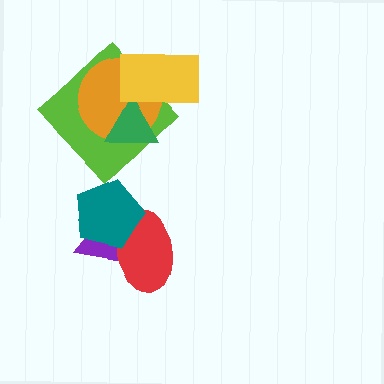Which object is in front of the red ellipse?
The teal pentagon is in front of the red ellipse.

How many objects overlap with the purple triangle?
2 objects overlap with the purple triangle.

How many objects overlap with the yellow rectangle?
3 objects overlap with the yellow rectangle.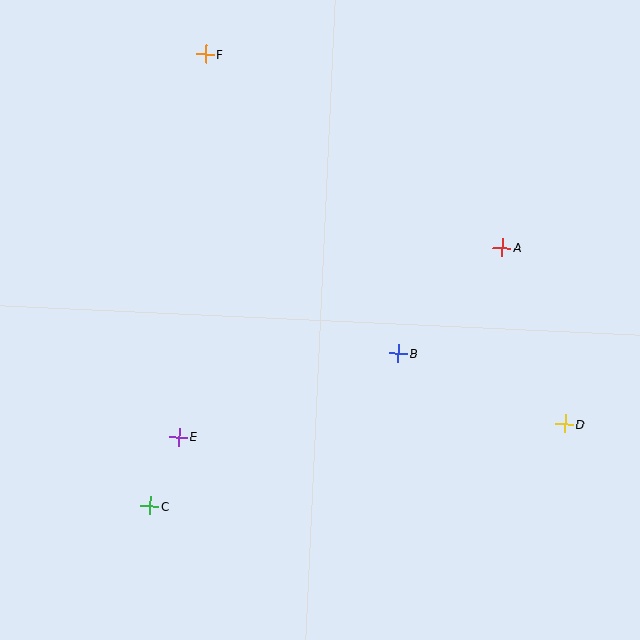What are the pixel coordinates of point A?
Point A is at (502, 248).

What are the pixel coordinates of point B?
Point B is at (398, 353).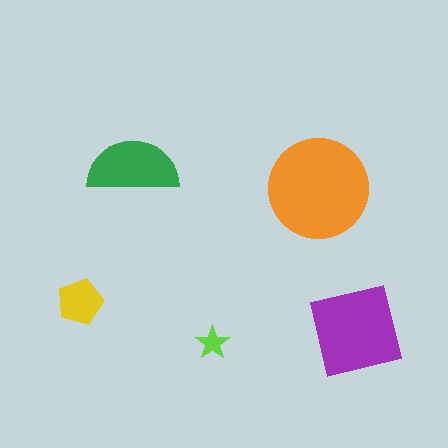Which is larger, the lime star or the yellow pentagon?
The yellow pentagon.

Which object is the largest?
The orange circle.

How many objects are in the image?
There are 5 objects in the image.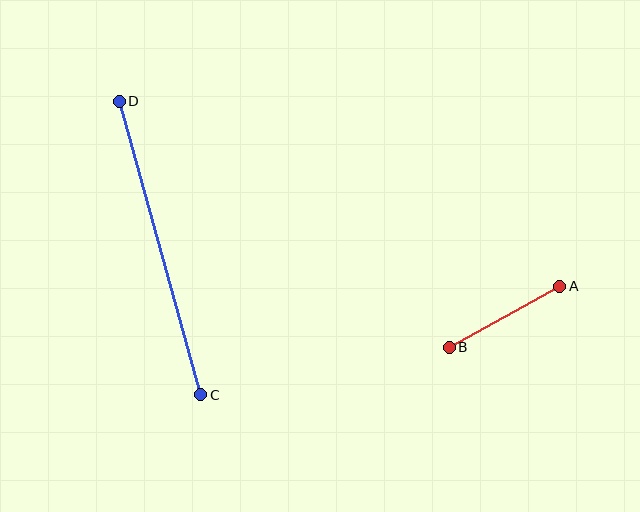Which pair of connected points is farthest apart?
Points C and D are farthest apart.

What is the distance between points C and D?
The distance is approximately 305 pixels.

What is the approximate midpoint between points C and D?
The midpoint is at approximately (160, 248) pixels.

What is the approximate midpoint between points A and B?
The midpoint is at approximately (505, 317) pixels.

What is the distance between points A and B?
The distance is approximately 126 pixels.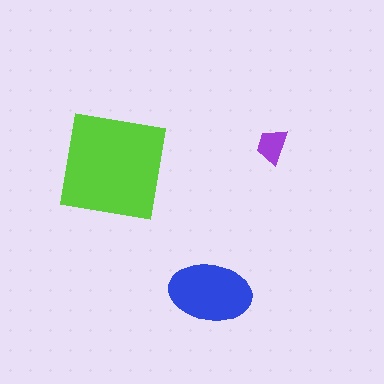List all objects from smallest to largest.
The purple trapezoid, the blue ellipse, the lime square.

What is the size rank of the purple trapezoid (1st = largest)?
3rd.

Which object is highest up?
The purple trapezoid is topmost.